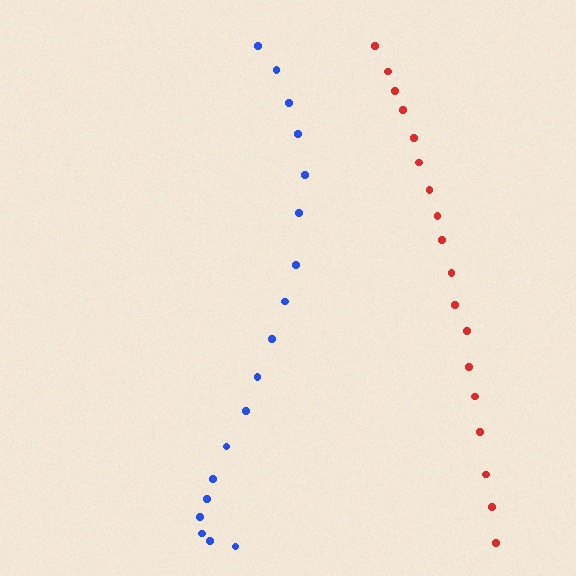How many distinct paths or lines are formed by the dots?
There are 2 distinct paths.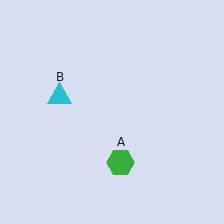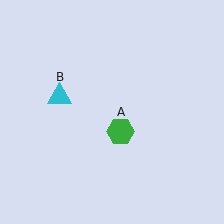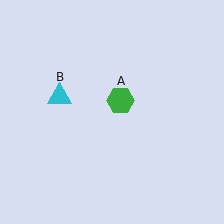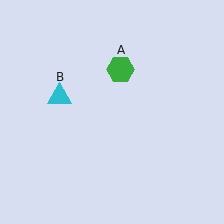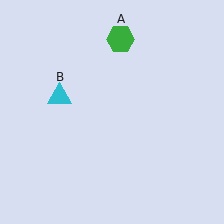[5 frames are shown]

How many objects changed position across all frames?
1 object changed position: green hexagon (object A).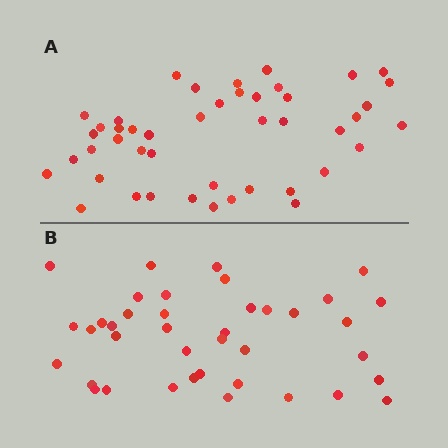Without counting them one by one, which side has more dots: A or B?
Region A (the top region) has more dots.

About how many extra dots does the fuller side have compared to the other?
Region A has about 6 more dots than region B.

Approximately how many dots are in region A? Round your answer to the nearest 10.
About 40 dots. (The exact count is 45, which rounds to 40.)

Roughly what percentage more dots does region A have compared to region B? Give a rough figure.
About 15% more.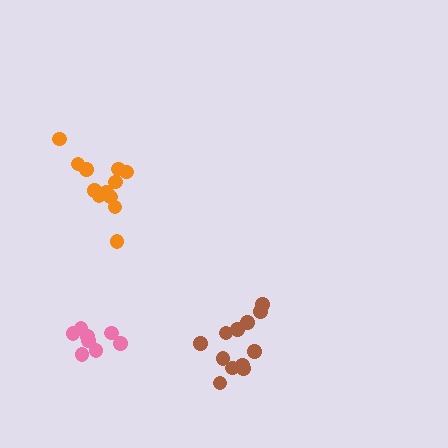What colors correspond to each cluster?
The clusters are colored: brown, orange, pink.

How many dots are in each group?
Group 1: 12 dots, Group 2: 12 dots, Group 3: 8 dots (32 total).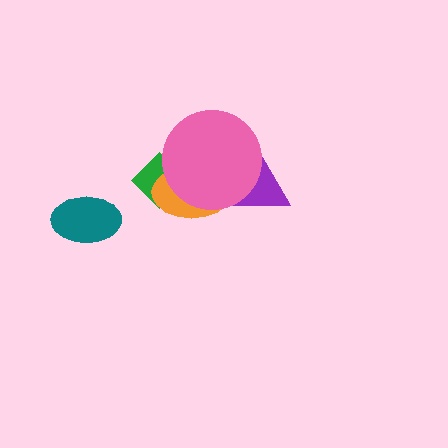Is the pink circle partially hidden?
No, no other shape covers it.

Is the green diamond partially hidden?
Yes, it is partially covered by another shape.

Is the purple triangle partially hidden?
Yes, it is partially covered by another shape.